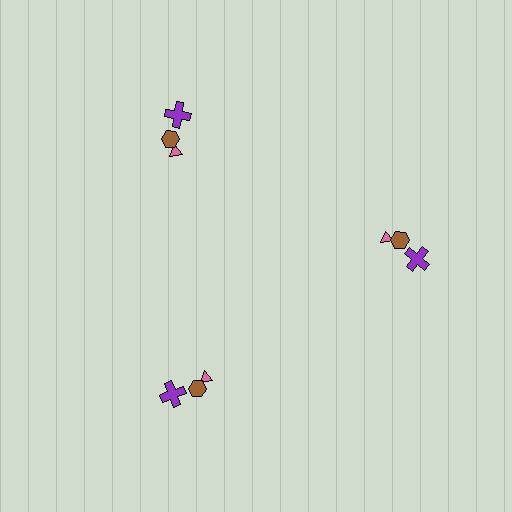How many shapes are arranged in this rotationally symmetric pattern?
There are 9 shapes, arranged in 3 groups of 3.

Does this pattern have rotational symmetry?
Yes, this pattern has 3-fold rotational symmetry. It looks the same after rotating 120 degrees around the center.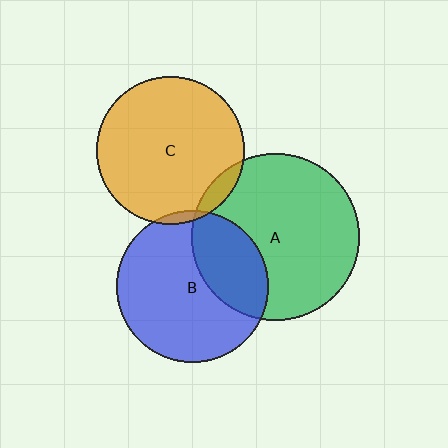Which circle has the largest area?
Circle A (green).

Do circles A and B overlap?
Yes.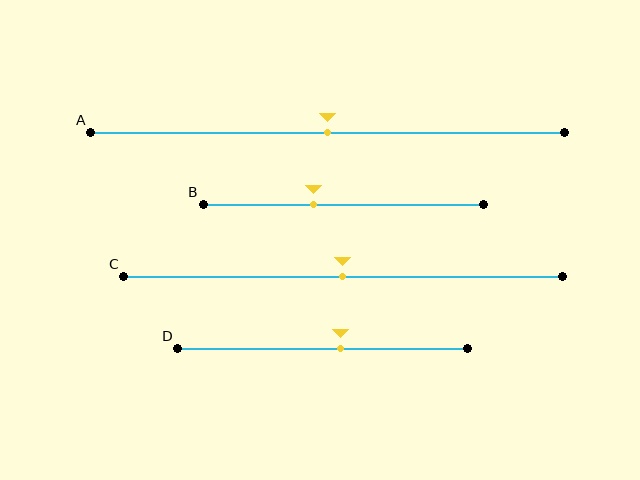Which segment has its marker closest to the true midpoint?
Segment A has its marker closest to the true midpoint.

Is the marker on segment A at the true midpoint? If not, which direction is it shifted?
Yes, the marker on segment A is at the true midpoint.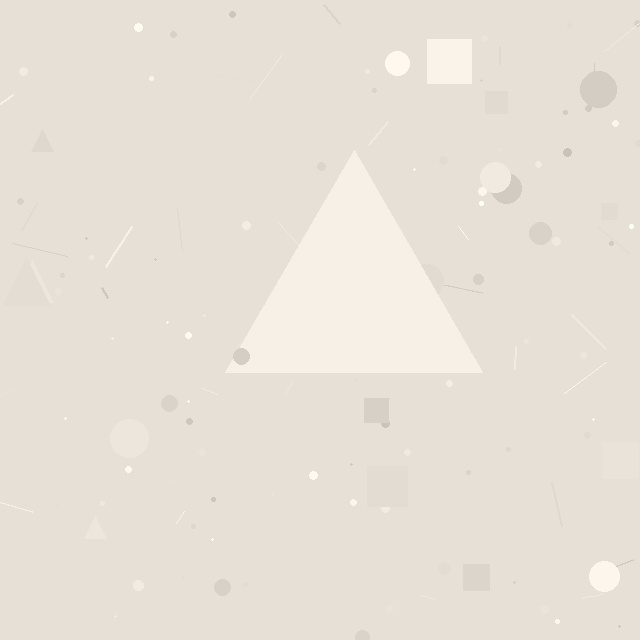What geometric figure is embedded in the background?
A triangle is embedded in the background.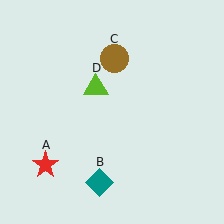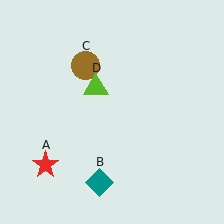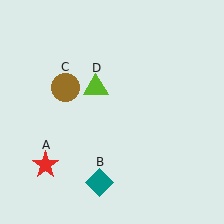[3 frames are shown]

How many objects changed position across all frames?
1 object changed position: brown circle (object C).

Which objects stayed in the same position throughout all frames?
Red star (object A) and teal diamond (object B) and lime triangle (object D) remained stationary.